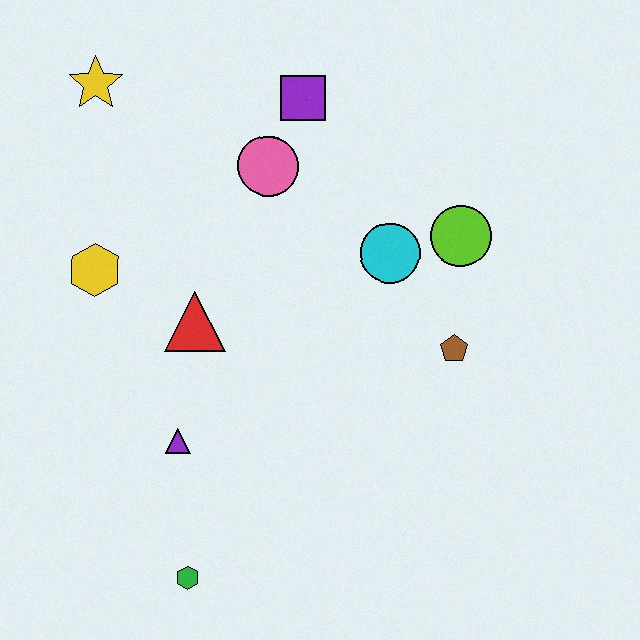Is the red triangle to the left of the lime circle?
Yes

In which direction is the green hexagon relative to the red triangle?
The green hexagon is below the red triangle.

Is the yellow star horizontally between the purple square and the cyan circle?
No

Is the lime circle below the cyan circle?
No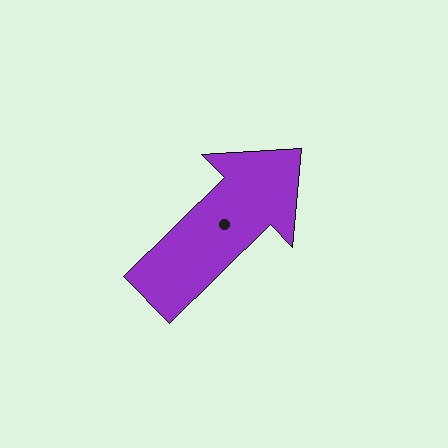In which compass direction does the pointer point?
Northeast.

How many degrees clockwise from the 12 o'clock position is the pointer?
Approximately 46 degrees.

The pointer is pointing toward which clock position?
Roughly 2 o'clock.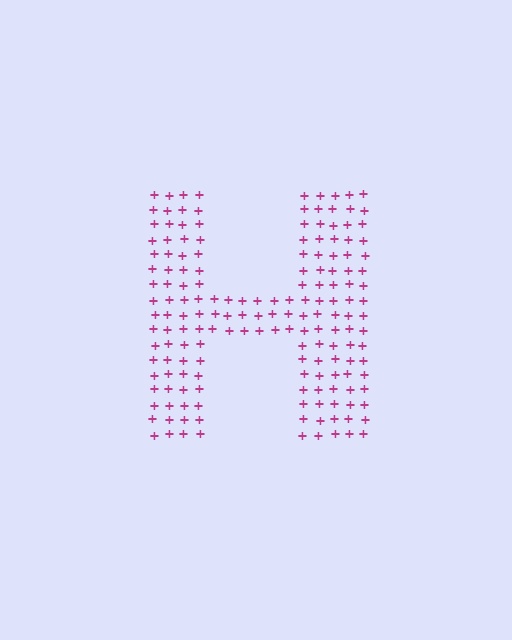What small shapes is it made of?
It is made of small plus signs.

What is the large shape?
The large shape is the letter H.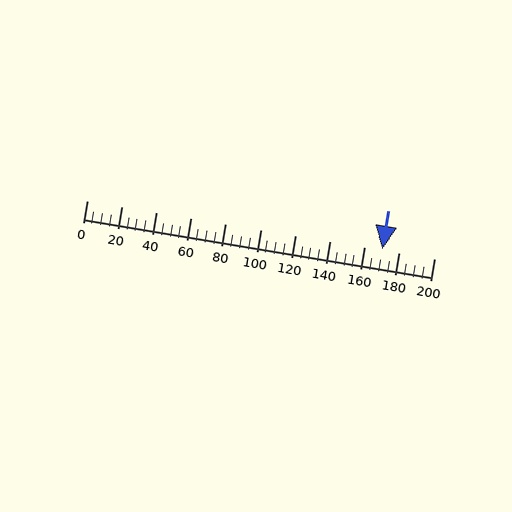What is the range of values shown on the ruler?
The ruler shows values from 0 to 200.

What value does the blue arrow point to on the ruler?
The blue arrow points to approximately 170.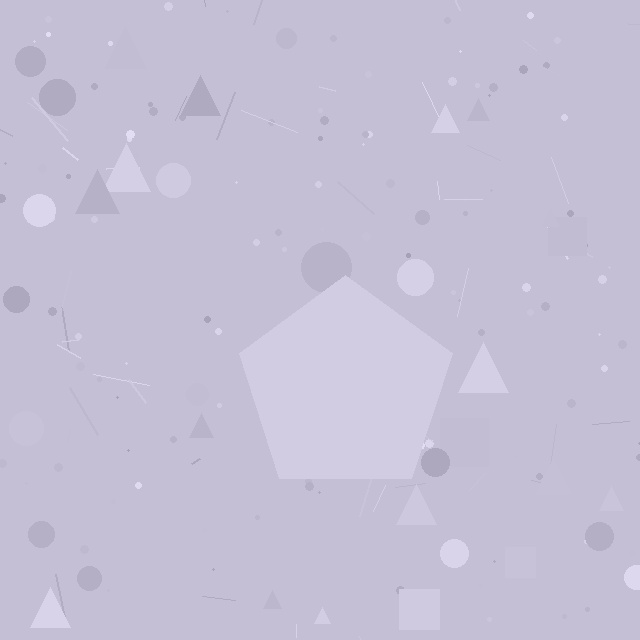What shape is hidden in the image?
A pentagon is hidden in the image.